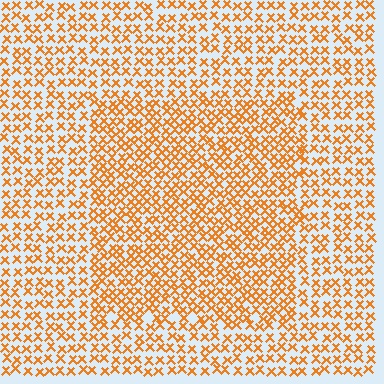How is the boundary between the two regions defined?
The boundary is defined by a change in element density (approximately 1.5x ratio). All elements are the same color, size, and shape.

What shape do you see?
I see a rectangle.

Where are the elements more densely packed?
The elements are more densely packed inside the rectangle boundary.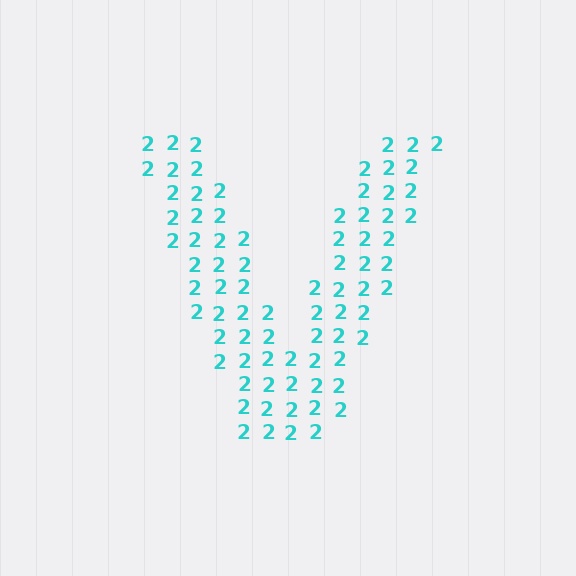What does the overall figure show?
The overall figure shows the letter V.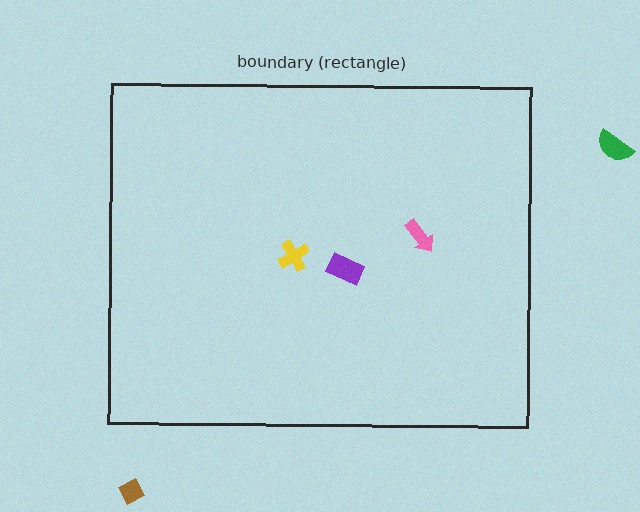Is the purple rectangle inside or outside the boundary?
Inside.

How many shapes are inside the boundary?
3 inside, 2 outside.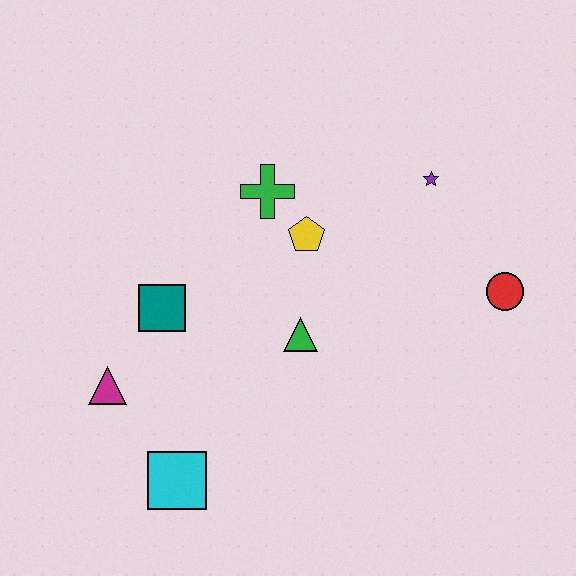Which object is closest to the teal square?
The magenta triangle is closest to the teal square.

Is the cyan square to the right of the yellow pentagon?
No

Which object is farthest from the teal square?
The red circle is farthest from the teal square.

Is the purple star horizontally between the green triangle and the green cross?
No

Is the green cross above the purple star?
No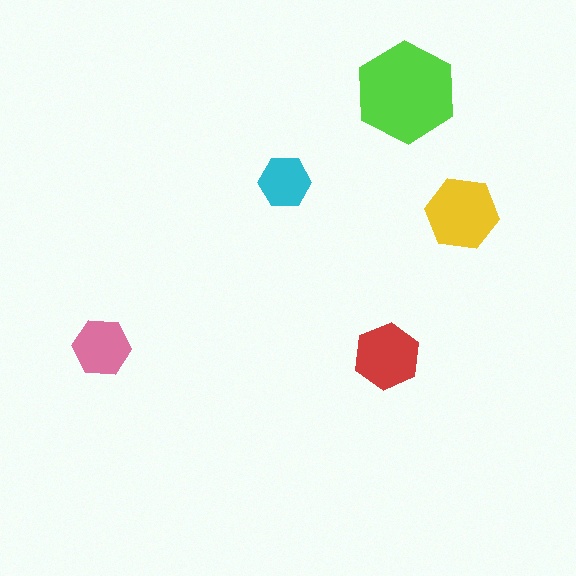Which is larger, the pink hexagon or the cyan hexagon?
The pink one.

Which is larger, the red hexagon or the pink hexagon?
The red one.